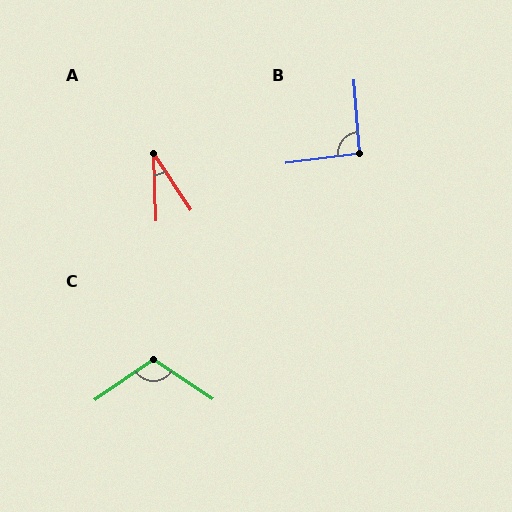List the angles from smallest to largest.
A (32°), B (93°), C (112°).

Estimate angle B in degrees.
Approximately 93 degrees.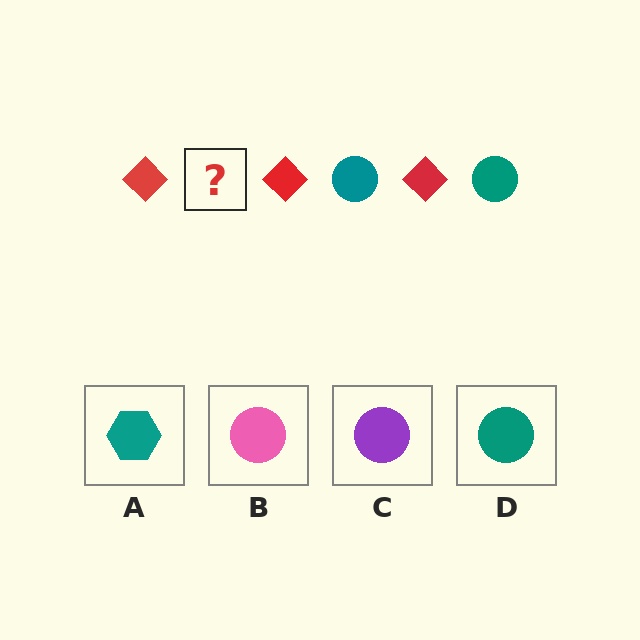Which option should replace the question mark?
Option D.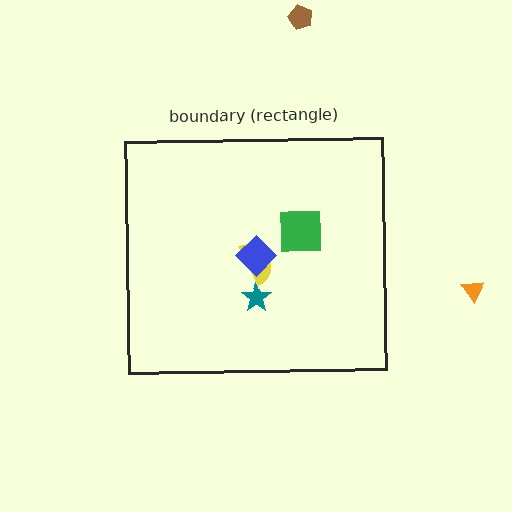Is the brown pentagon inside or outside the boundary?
Outside.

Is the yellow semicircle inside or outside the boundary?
Inside.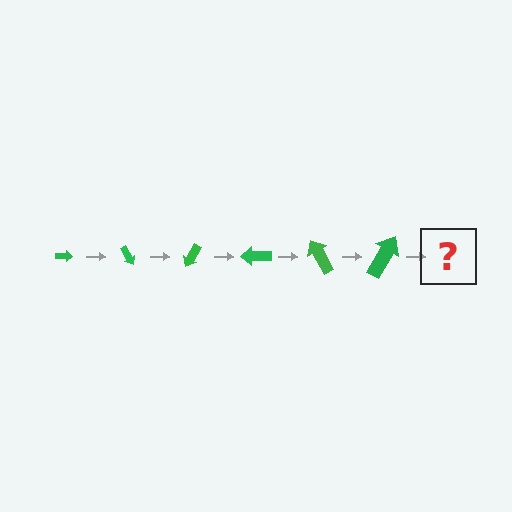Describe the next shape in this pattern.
It should be an arrow, larger than the previous one and rotated 360 degrees from the start.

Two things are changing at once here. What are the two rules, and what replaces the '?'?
The two rules are that the arrow grows larger each step and it rotates 60 degrees each step. The '?' should be an arrow, larger than the previous one and rotated 360 degrees from the start.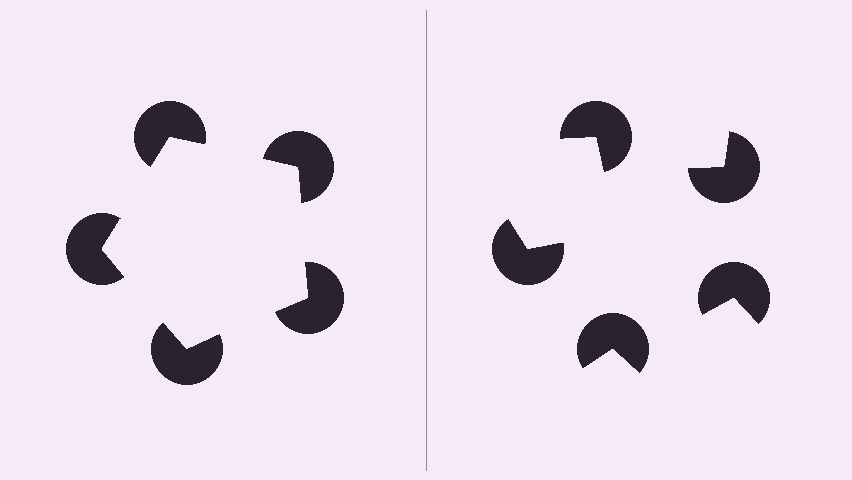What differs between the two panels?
The pac-man discs are positioned identically on both sides; only the wedge orientations differ. On the left they align to a pentagon; on the right they are misaligned.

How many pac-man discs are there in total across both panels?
10 — 5 on each side.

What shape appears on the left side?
An illusory pentagon.